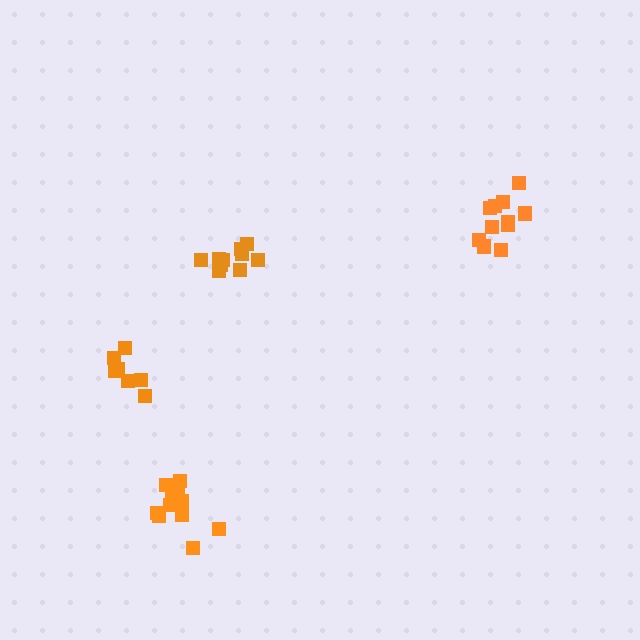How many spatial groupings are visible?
There are 4 spatial groupings.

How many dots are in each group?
Group 1: 11 dots, Group 2: 13 dots, Group 3: 10 dots, Group 4: 7 dots (41 total).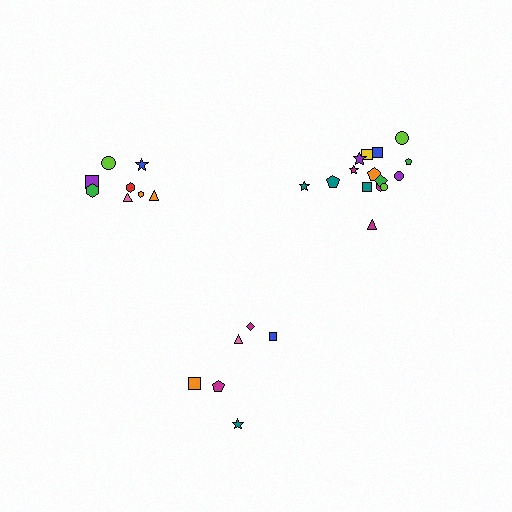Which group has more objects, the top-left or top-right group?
The top-right group.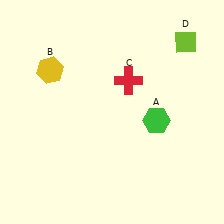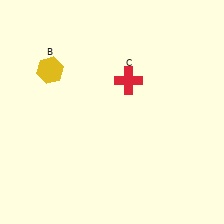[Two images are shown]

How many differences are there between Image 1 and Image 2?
There are 2 differences between the two images.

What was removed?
The green hexagon (A), the lime diamond (D) were removed in Image 2.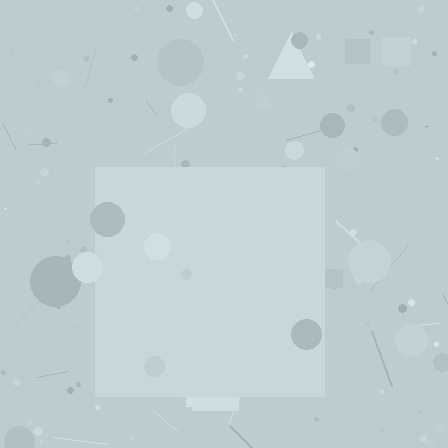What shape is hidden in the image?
A square is hidden in the image.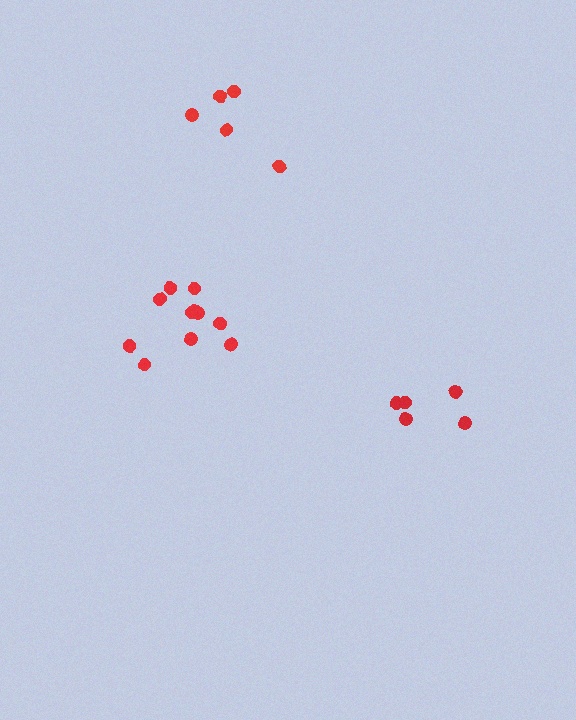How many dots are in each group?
Group 1: 5 dots, Group 2: 11 dots, Group 3: 5 dots (21 total).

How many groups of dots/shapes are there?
There are 3 groups.